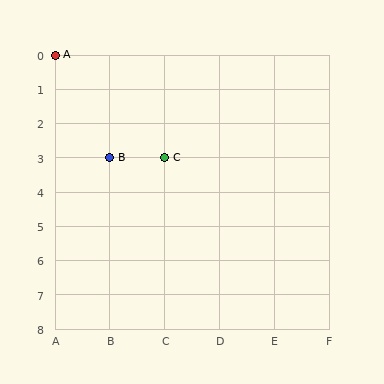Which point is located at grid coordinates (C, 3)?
Point C is at (C, 3).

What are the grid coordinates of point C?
Point C is at grid coordinates (C, 3).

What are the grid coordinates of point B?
Point B is at grid coordinates (B, 3).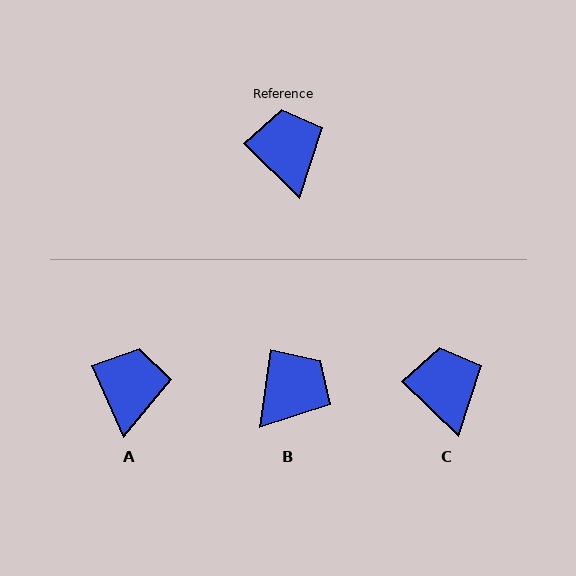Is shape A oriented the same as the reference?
No, it is off by about 22 degrees.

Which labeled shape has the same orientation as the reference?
C.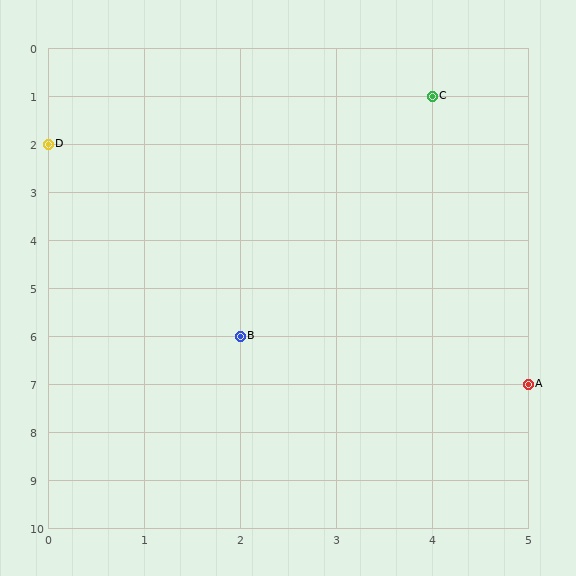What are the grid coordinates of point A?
Point A is at grid coordinates (5, 7).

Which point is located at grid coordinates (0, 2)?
Point D is at (0, 2).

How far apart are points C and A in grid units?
Points C and A are 1 column and 6 rows apart (about 6.1 grid units diagonally).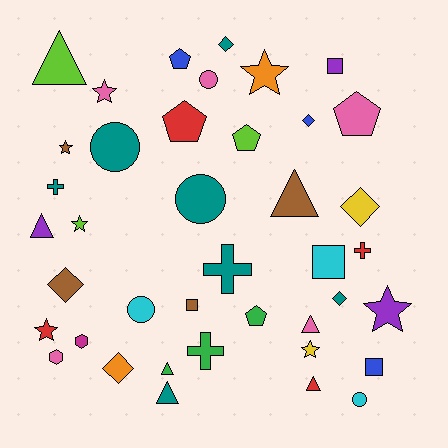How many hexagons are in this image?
There are 2 hexagons.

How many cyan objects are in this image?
There are 3 cyan objects.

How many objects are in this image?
There are 40 objects.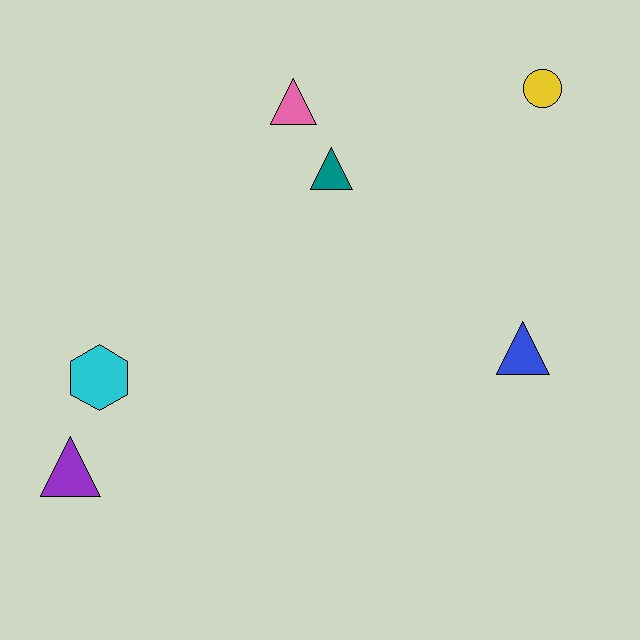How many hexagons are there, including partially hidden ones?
There is 1 hexagon.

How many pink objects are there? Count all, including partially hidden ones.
There is 1 pink object.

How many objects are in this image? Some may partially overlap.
There are 6 objects.